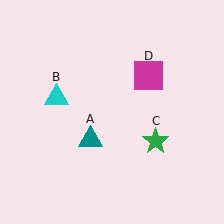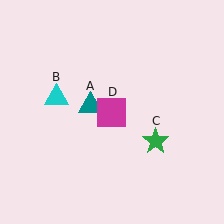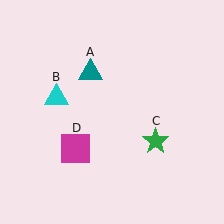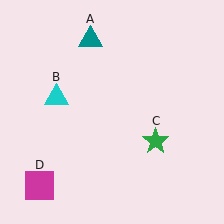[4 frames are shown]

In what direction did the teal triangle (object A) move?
The teal triangle (object A) moved up.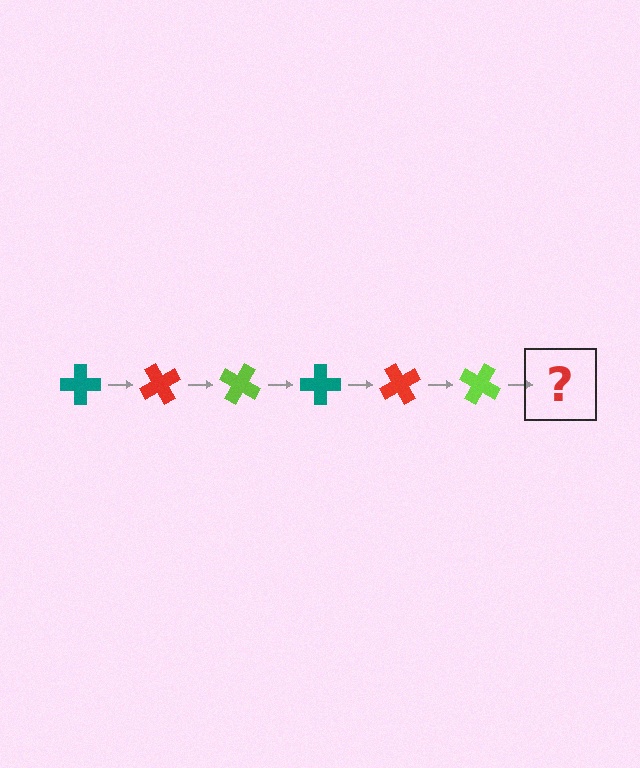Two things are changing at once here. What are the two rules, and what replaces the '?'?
The two rules are that it rotates 60 degrees each step and the color cycles through teal, red, and lime. The '?' should be a teal cross, rotated 360 degrees from the start.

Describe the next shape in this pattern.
It should be a teal cross, rotated 360 degrees from the start.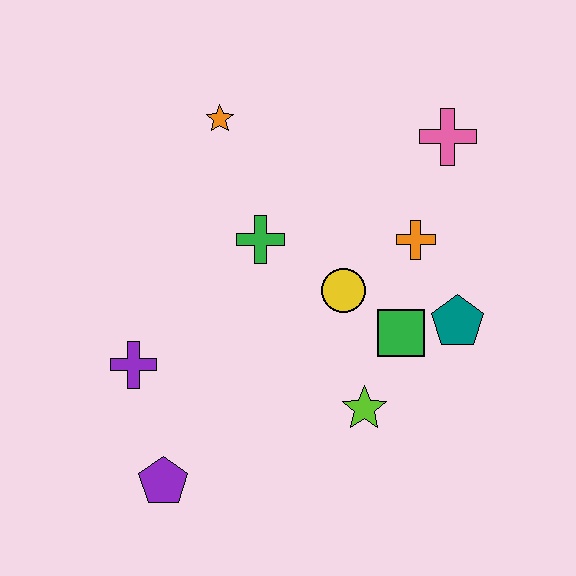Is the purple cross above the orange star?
No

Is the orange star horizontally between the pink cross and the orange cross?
No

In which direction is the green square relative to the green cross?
The green square is to the right of the green cross.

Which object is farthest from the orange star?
The purple pentagon is farthest from the orange star.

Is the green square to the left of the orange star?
No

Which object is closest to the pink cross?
The orange cross is closest to the pink cross.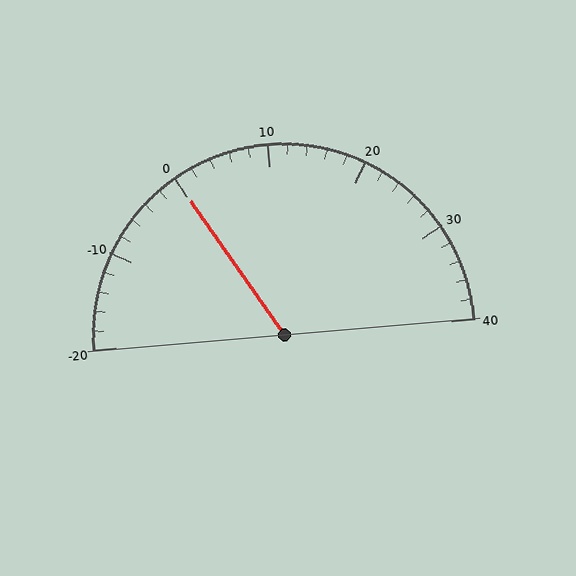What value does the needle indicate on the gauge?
The needle indicates approximately 0.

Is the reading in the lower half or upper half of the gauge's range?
The reading is in the lower half of the range (-20 to 40).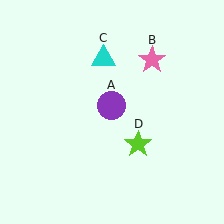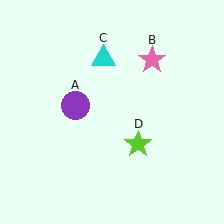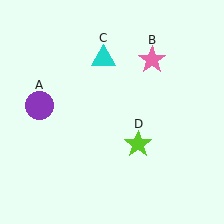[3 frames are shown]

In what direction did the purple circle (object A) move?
The purple circle (object A) moved left.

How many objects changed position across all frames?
1 object changed position: purple circle (object A).